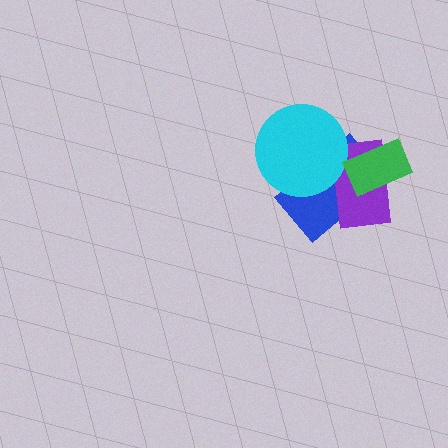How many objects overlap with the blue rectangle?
3 objects overlap with the blue rectangle.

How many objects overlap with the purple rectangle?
3 objects overlap with the purple rectangle.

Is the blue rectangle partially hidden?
Yes, it is partially covered by another shape.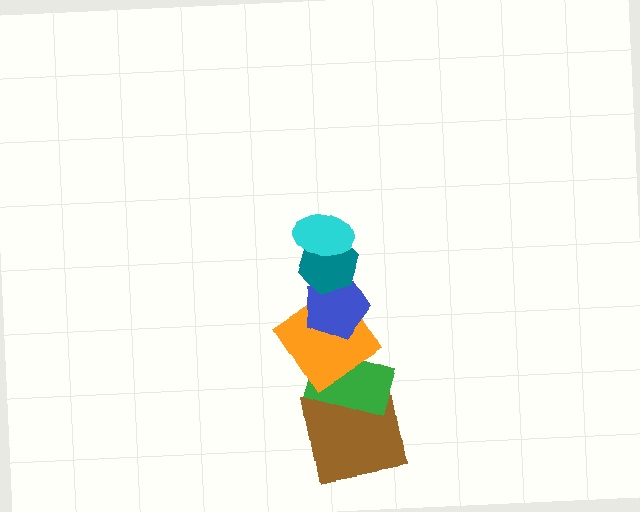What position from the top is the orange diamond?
The orange diamond is 4th from the top.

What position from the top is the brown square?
The brown square is 6th from the top.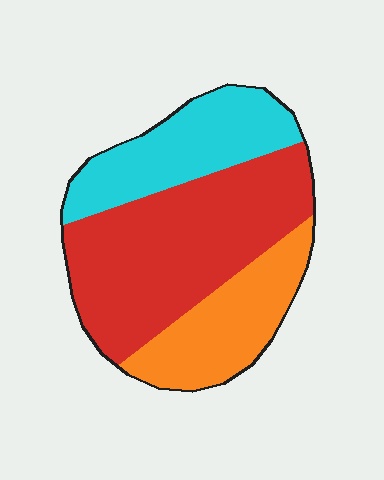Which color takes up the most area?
Red, at roughly 50%.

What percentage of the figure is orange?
Orange covers 24% of the figure.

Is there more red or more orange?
Red.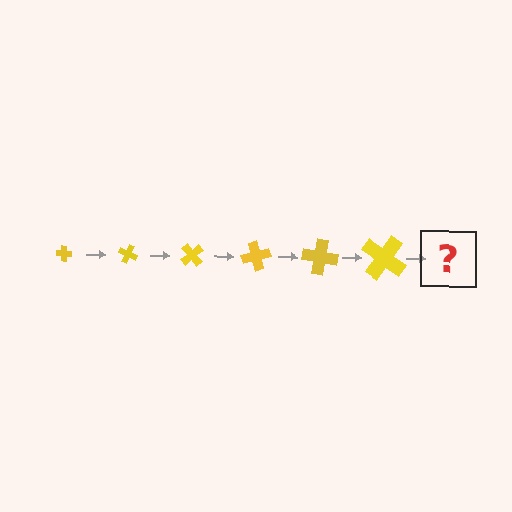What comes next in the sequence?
The next element should be a cross, larger than the previous one and rotated 150 degrees from the start.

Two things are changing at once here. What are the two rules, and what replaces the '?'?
The two rules are that the cross grows larger each step and it rotates 25 degrees each step. The '?' should be a cross, larger than the previous one and rotated 150 degrees from the start.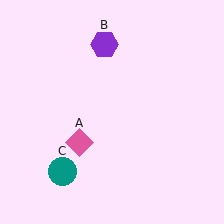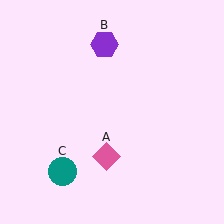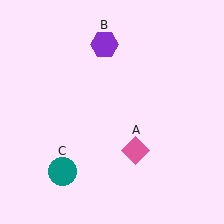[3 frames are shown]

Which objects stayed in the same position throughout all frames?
Purple hexagon (object B) and teal circle (object C) remained stationary.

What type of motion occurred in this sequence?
The pink diamond (object A) rotated counterclockwise around the center of the scene.